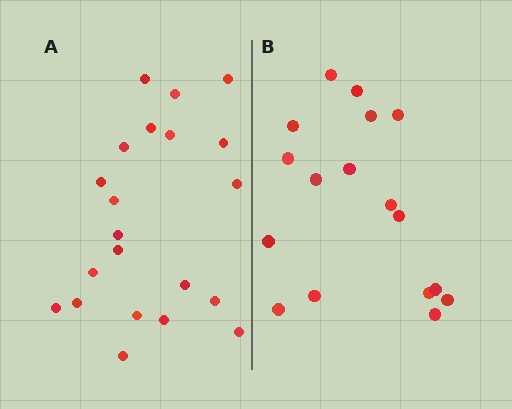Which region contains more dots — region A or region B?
Region A (the left region) has more dots.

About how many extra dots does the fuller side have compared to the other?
Region A has about 4 more dots than region B.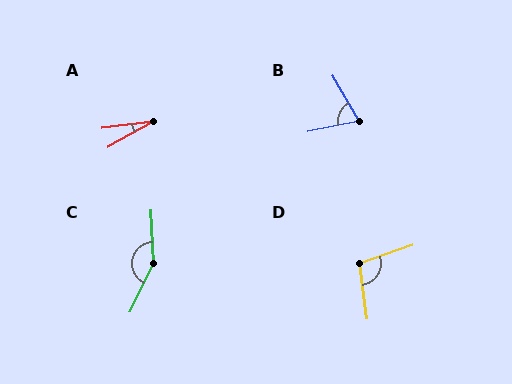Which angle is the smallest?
A, at approximately 23 degrees.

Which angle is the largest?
C, at approximately 152 degrees.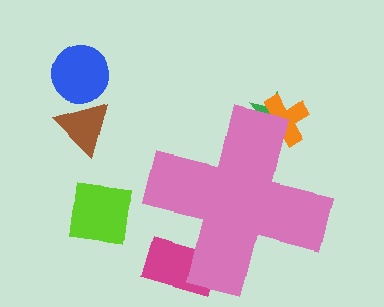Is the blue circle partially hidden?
No, the blue circle is fully visible.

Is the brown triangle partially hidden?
No, the brown triangle is fully visible.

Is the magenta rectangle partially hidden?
Yes, the magenta rectangle is partially hidden behind the pink cross.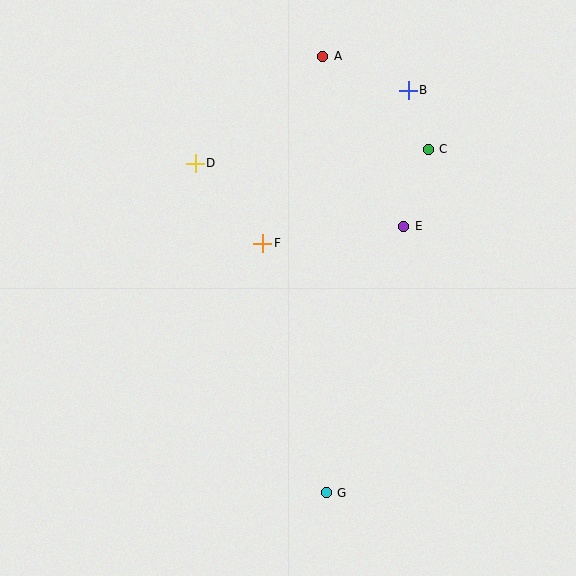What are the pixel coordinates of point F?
Point F is at (263, 243).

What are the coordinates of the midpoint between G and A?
The midpoint between G and A is at (324, 275).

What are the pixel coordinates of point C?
Point C is at (428, 149).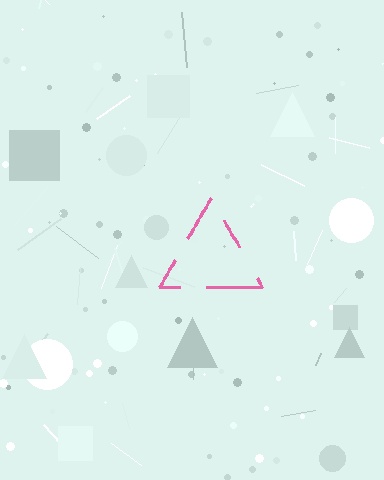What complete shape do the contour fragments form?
The contour fragments form a triangle.